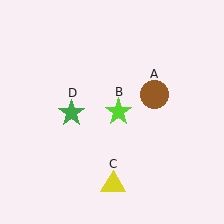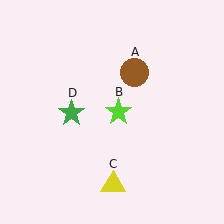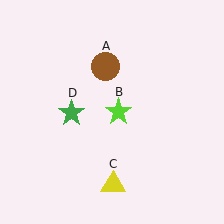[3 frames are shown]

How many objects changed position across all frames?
1 object changed position: brown circle (object A).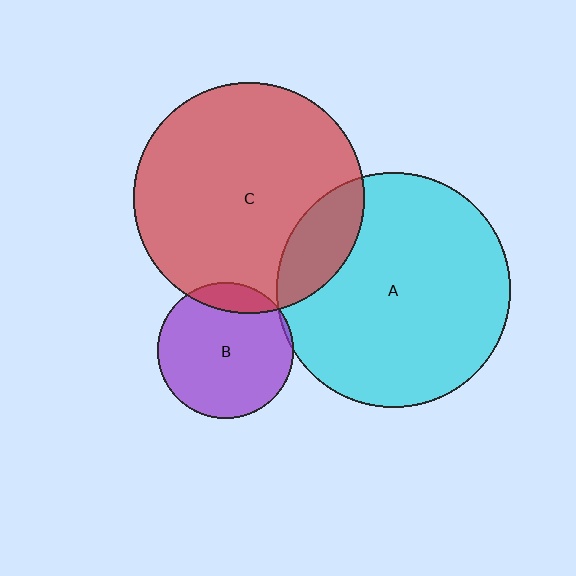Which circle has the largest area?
Circle A (cyan).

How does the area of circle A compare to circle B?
Approximately 3.0 times.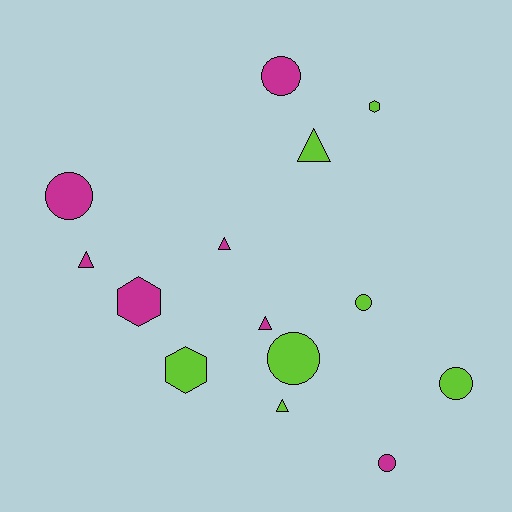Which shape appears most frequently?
Circle, with 6 objects.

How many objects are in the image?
There are 14 objects.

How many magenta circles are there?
There are 3 magenta circles.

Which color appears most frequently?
Lime, with 7 objects.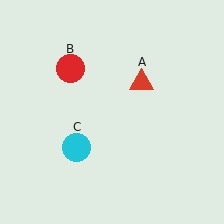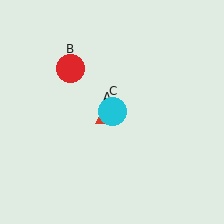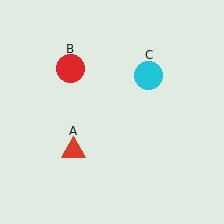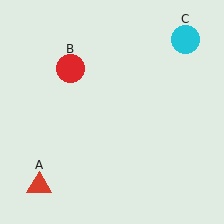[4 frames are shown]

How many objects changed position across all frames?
2 objects changed position: red triangle (object A), cyan circle (object C).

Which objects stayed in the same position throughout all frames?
Red circle (object B) remained stationary.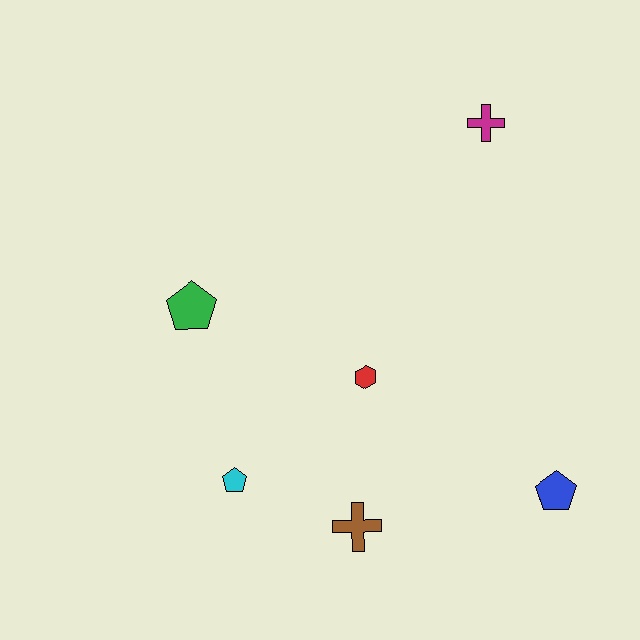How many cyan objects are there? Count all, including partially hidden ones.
There is 1 cyan object.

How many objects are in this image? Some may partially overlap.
There are 6 objects.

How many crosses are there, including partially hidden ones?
There are 2 crosses.